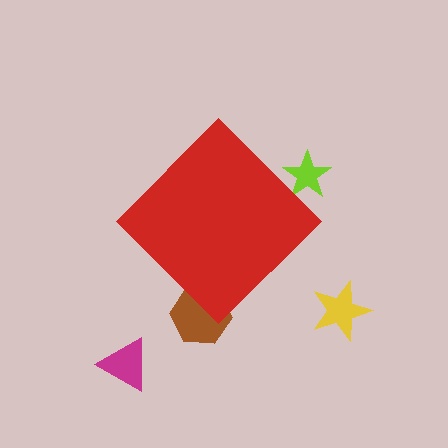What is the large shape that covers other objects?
A red diamond.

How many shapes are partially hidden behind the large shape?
2 shapes are partially hidden.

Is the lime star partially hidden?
Yes, the lime star is partially hidden behind the red diamond.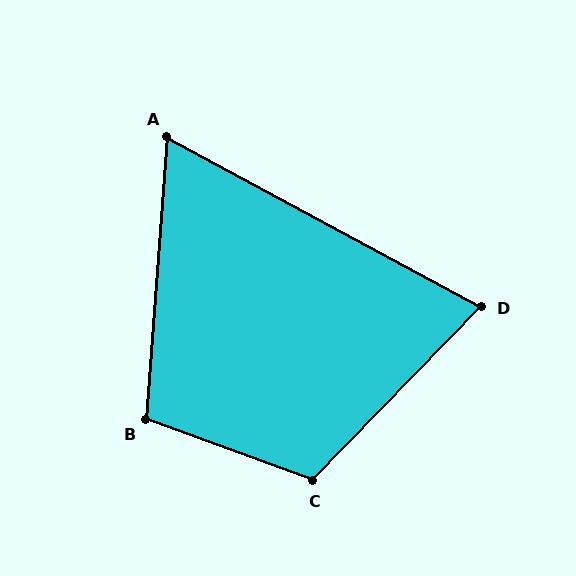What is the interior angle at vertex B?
Approximately 106 degrees (obtuse).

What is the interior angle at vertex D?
Approximately 74 degrees (acute).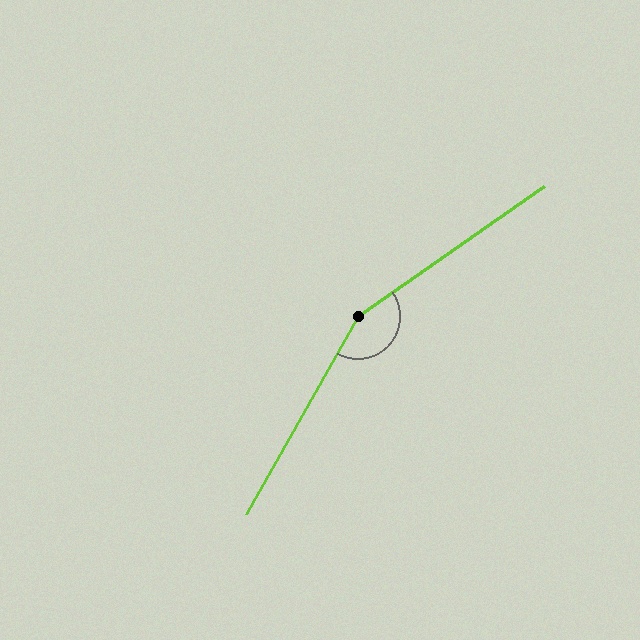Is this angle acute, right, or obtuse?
It is obtuse.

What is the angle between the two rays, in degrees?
Approximately 154 degrees.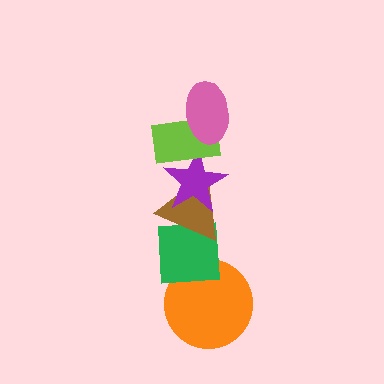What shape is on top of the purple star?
The lime rectangle is on top of the purple star.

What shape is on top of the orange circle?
The green square is on top of the orange circle.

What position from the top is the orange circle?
The orange circle is 6th from the top.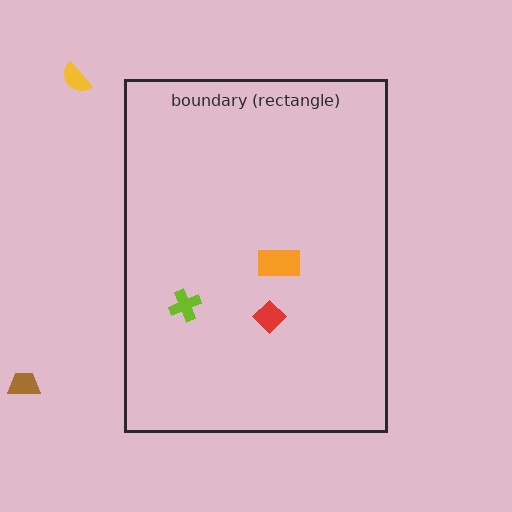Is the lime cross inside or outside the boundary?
Inside.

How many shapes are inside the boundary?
3 inside, 2 outside.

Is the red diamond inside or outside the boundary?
Inside.